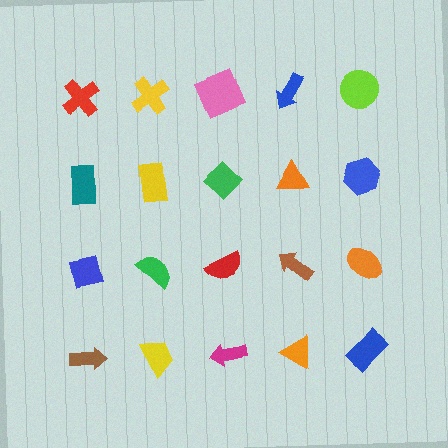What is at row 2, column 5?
A blue hexagon.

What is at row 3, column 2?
A green semicircle.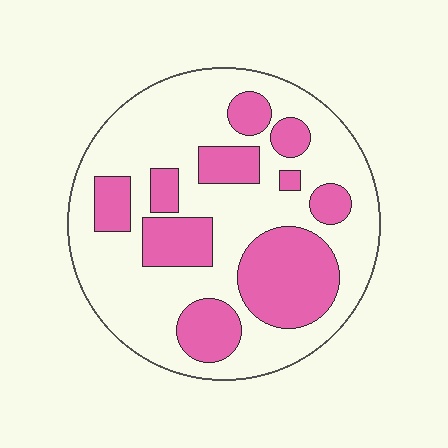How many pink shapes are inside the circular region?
10.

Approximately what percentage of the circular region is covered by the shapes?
Approximately 35%.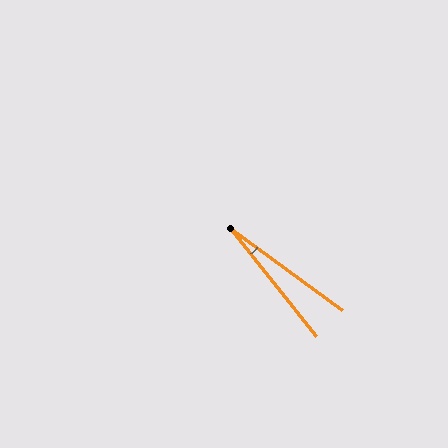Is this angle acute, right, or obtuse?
It is acute.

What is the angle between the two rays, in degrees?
Approximately 15 degrees.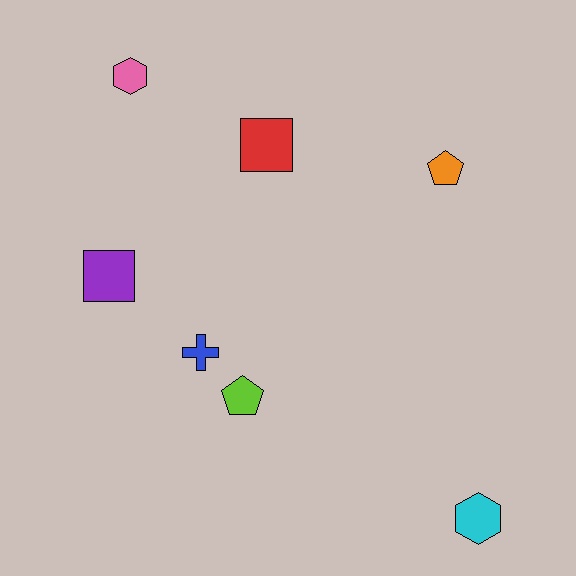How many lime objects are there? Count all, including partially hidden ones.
There is 1 lime object.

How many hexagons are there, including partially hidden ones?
There are 2 hexagons.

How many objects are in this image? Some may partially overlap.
There are 7 objects.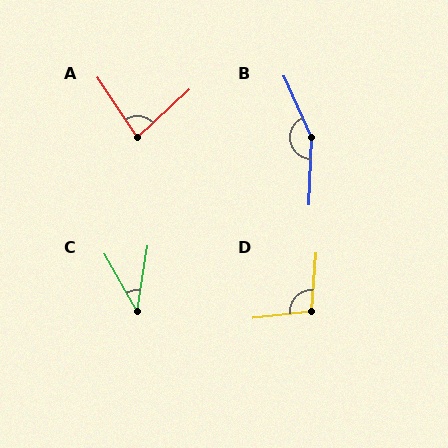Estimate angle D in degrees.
Approximately 101 degrees.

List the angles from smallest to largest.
C (38°), A (81°), D (101°), B (154°).